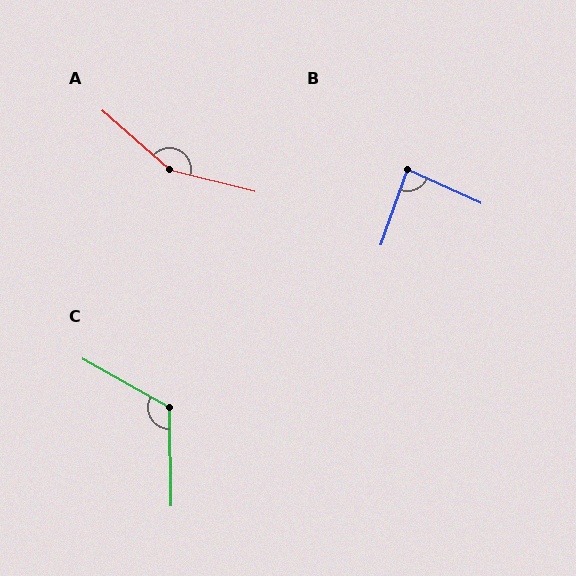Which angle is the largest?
A, at approximately 153 degrees.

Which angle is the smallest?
B, at approximately 85 degrees.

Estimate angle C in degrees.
Approximately 120 degrees.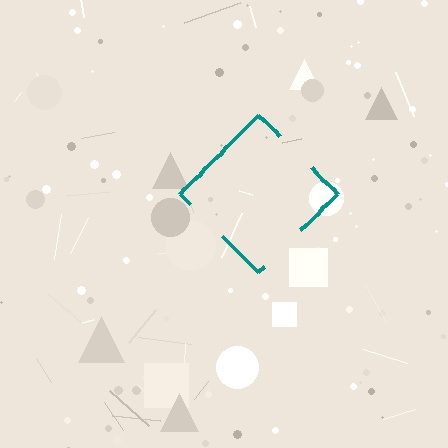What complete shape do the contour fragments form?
The contour fragments form a diamond.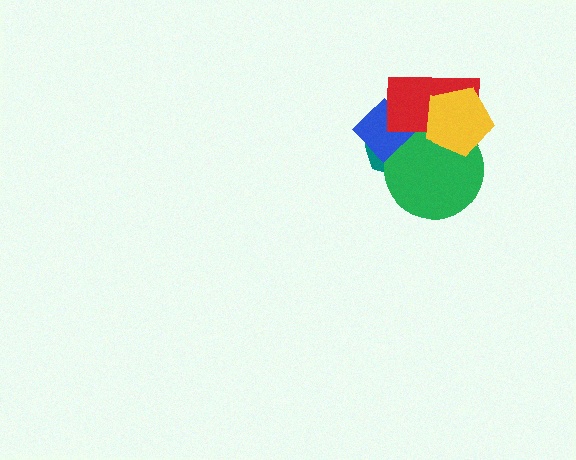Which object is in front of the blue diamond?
The red rectangle is in front of the blue diamond.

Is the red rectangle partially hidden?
Yes, it is partially covered by another shape.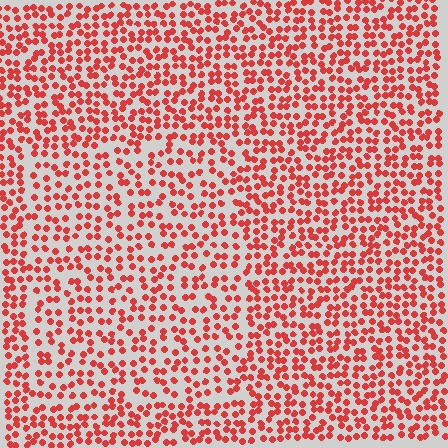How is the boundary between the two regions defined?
The boundary is defined by a change in element density (approximately 1.4x ratio). All elements are the same color, size, and shape.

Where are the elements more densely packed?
The elements are more densely packed outside the rectangle boundary.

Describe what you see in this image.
The image contains small red elements arranged at two different densities. A rectangle-shaped region is visible where the elements are less densely packed than the surrounding area.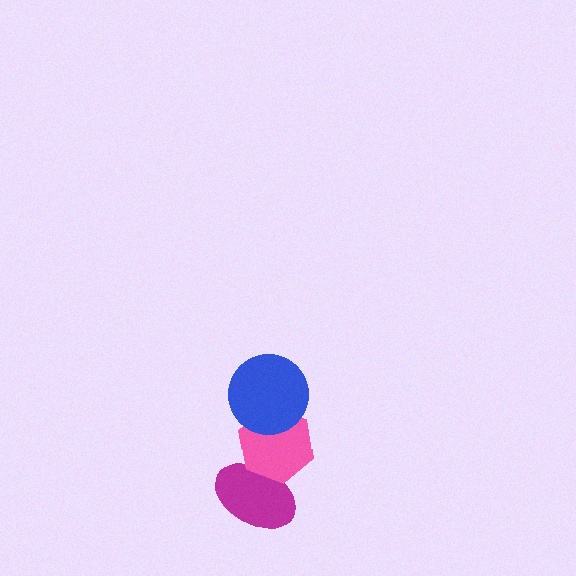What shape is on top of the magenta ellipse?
The pink hexagon is on top of the magenta ellipse.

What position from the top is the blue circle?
The blue circle is 1st from the top.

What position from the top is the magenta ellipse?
The magenta ellipse is 3rd from the top.